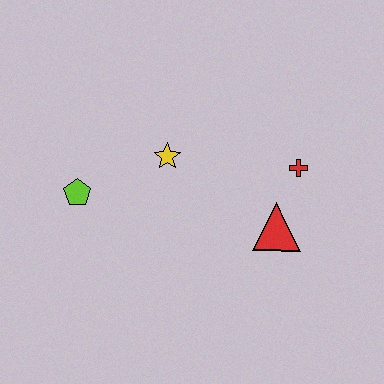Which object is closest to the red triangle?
The red cross is closest to the red triangle.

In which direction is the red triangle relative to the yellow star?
The red triangle is to the right of the yellow star.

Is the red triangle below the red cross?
Yes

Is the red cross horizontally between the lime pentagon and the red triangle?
No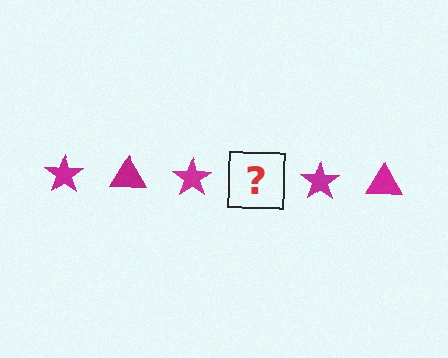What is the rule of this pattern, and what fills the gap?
The rule is that the pattern cycles through star, triangle shapes in magenta. The gap should be filled with a magenta triangle.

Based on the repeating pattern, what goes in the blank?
The blank should be a magenta triangle.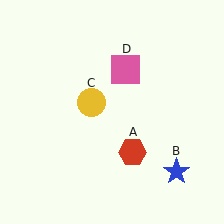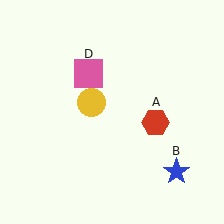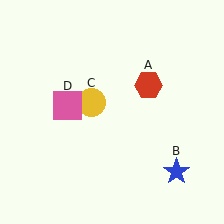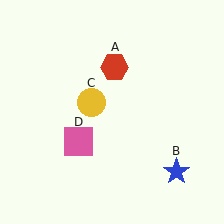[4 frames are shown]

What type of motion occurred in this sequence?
The red hexagon (object A), pink square (object D) rotated counterclockwise around the center of the scene.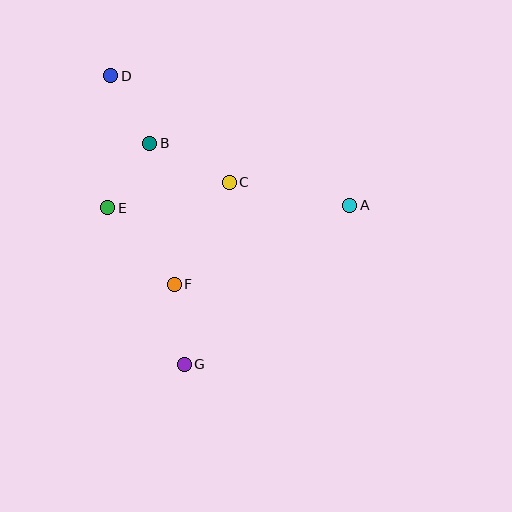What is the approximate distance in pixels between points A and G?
The distance between A and G is approximately 230 pixels.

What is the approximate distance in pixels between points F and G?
The distance between F and G is approximately 80 pixels.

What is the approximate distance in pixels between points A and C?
The distance between A and C is approximately 123 pixels.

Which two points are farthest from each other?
Points D and G are farthest from each other.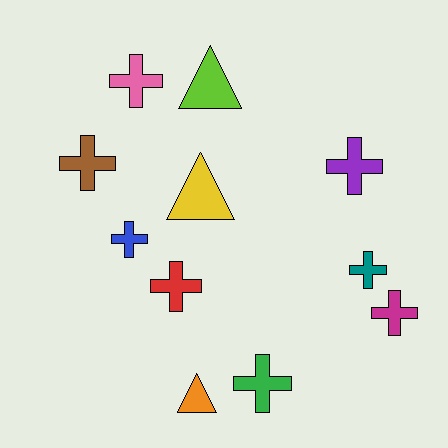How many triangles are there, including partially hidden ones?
There are 3 triangles.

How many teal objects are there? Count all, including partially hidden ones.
There is 1 teal object.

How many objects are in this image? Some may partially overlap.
There are 11 objects.